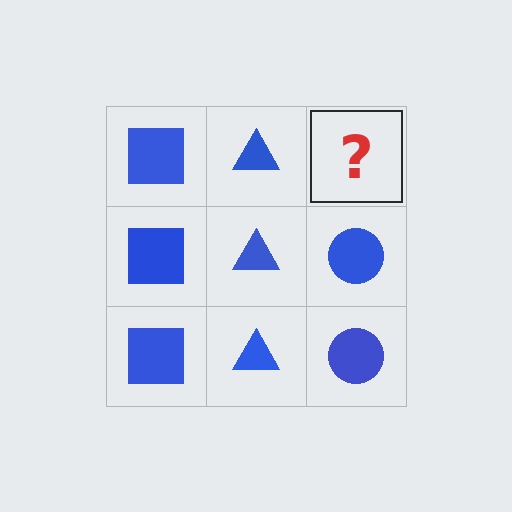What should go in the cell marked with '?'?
The missing cell should contain a blue circle.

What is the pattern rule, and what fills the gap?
The rule is that each column has a consistent shape. The gap should be filled with a blue circle.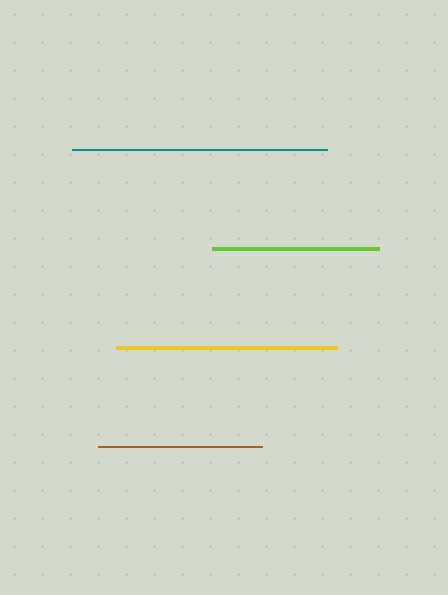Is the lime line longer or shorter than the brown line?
The lime line is longer than the brown line.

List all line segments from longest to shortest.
From longest to shortest: teal, yellow, lime, brown.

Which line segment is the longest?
The teal line is the longest at approximately 255 pixels.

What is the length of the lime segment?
The lime segment is approximately 167 pixels long.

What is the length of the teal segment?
The teal segment is approximately 255 pixels long.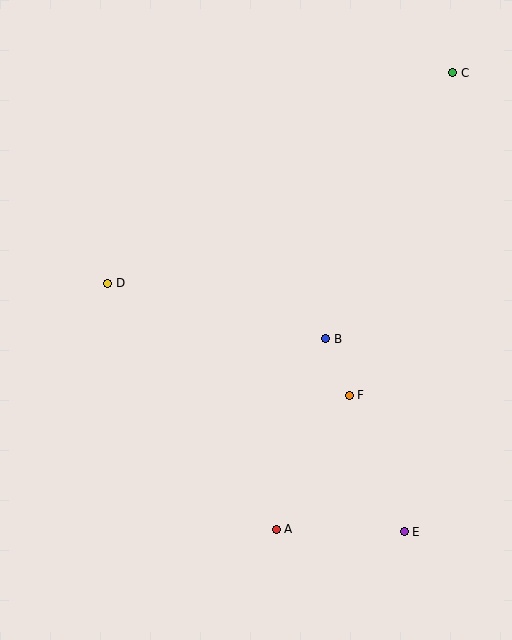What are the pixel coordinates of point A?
Point A is at (276, 529).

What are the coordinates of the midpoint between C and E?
The midpoint between C and E is at (429, 302).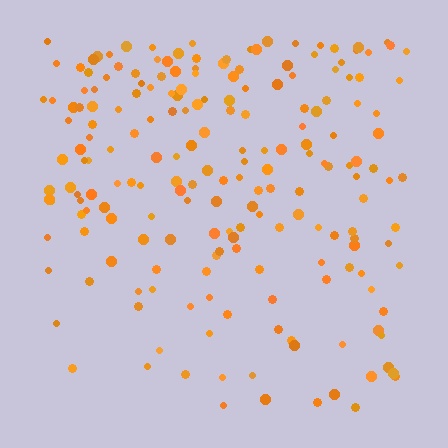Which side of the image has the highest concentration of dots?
The top.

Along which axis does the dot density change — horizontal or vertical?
Vertical.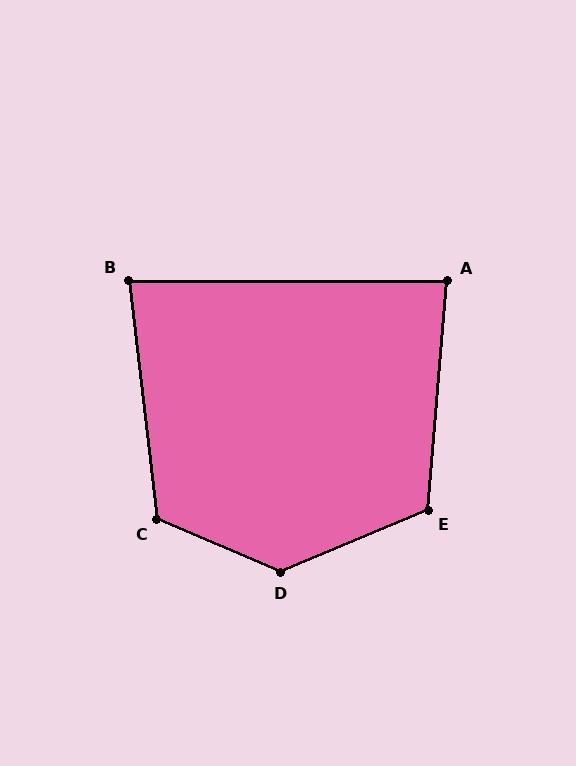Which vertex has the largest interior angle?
D, at approximately 134 degrees.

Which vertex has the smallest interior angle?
B, at approximately 83 degrees.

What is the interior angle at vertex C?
Approximately 120 degrees (obtuse).